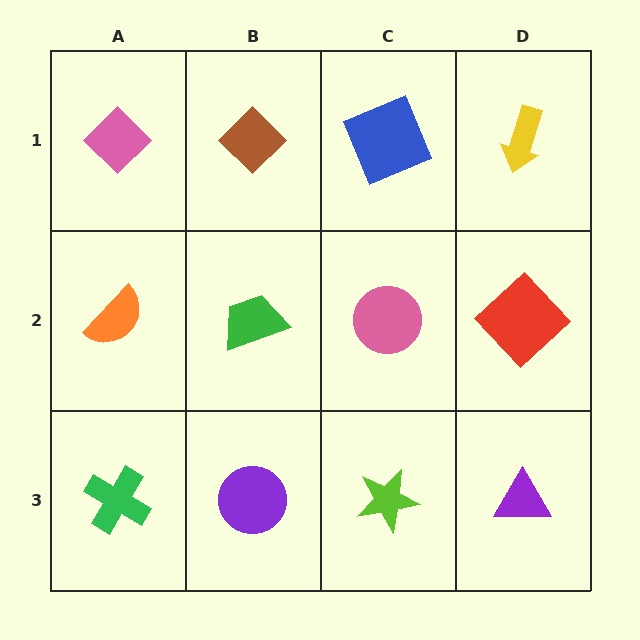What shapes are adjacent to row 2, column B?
A brown diamond (row 1, column B), a purple circle (row 3, column B), an orange semicircle (row 2, column A), a pink circle (row 2, column C).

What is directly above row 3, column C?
A pink circle.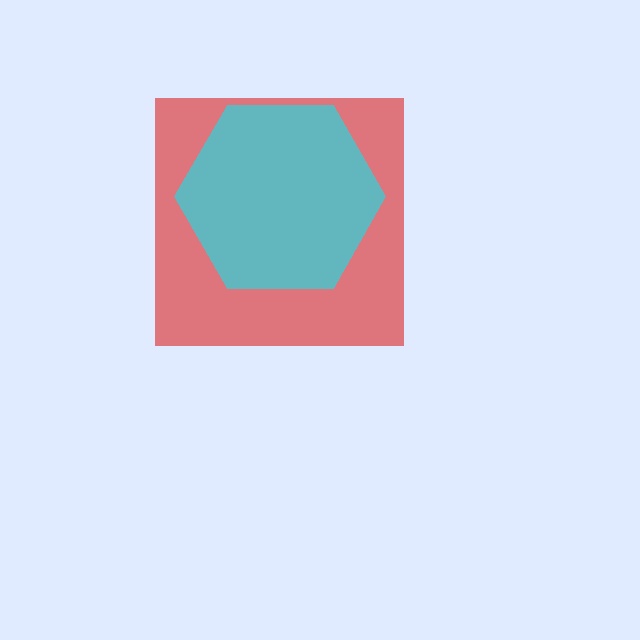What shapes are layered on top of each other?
The layered shapes are: a red square, a cyan hexagon.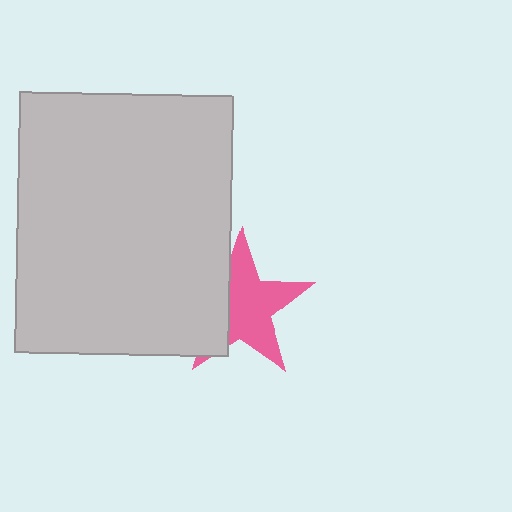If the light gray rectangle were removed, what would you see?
You would see the complete pink star.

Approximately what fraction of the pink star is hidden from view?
Roughly 36% of the pink star is hidden behind the light gray rectangle.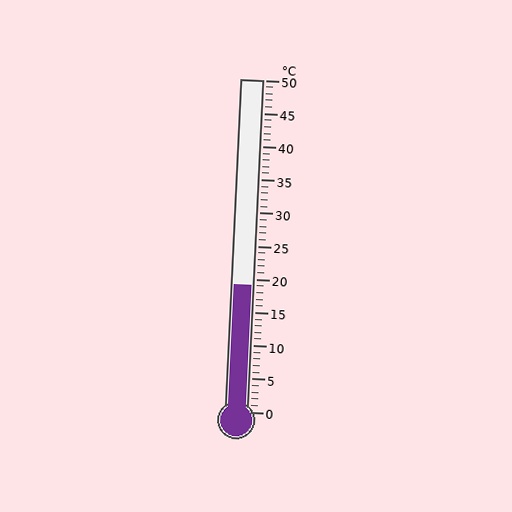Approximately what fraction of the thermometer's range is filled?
The thermometer is filled to approximately 40% of its range.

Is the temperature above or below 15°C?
The temperature is above 15°C.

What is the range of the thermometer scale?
The thermometer scale ranges from 0°C to 50°C.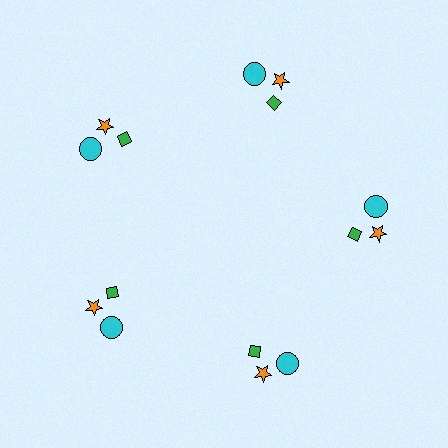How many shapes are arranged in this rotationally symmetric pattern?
There are 15 shapes, arranged in 5 groups of 3.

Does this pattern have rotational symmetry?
Yes, this pattern has 5-fold rotational symmetry. It looks the same after rotating 72 degrees around the center.